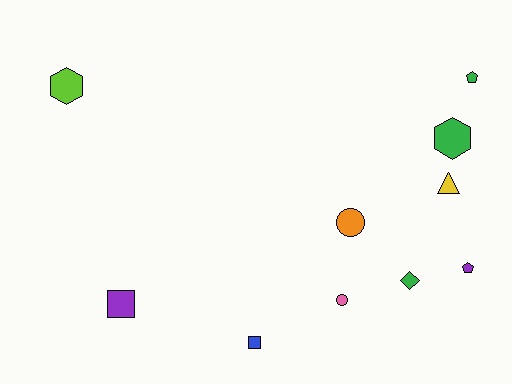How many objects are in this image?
There are 10 objects.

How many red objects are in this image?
There are no red objects.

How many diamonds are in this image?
There is 1 diamond.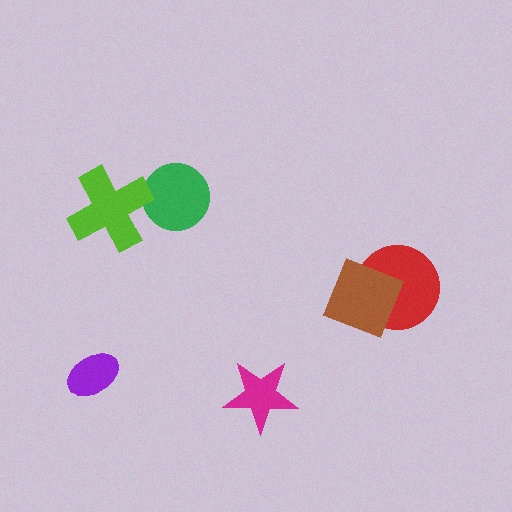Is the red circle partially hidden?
Yes, it is partially covered by another shape.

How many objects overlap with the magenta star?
0 objects overlap with the magenta star.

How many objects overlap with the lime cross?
1 object overlaps with the lime cross.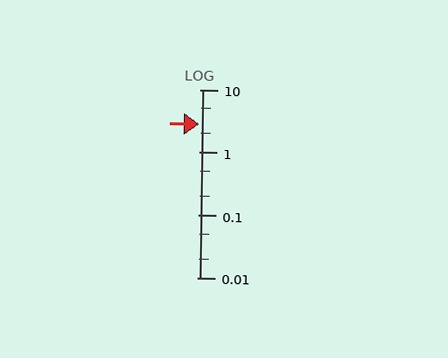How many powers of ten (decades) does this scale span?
The scale spans 3 decades, from 0.01 to 10.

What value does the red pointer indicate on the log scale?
The pointer indicates approximately 2.8.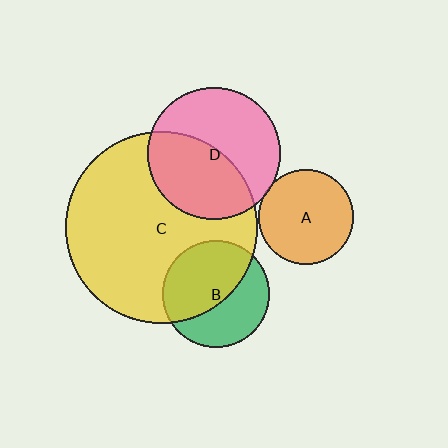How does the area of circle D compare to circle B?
Approximately 1.5 times.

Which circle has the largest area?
Circle C (yellow).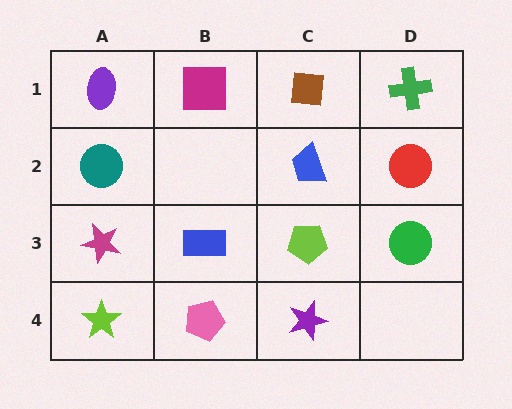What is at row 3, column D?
A green circle.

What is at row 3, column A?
A magenta star.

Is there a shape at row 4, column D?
No, that cell is empty.